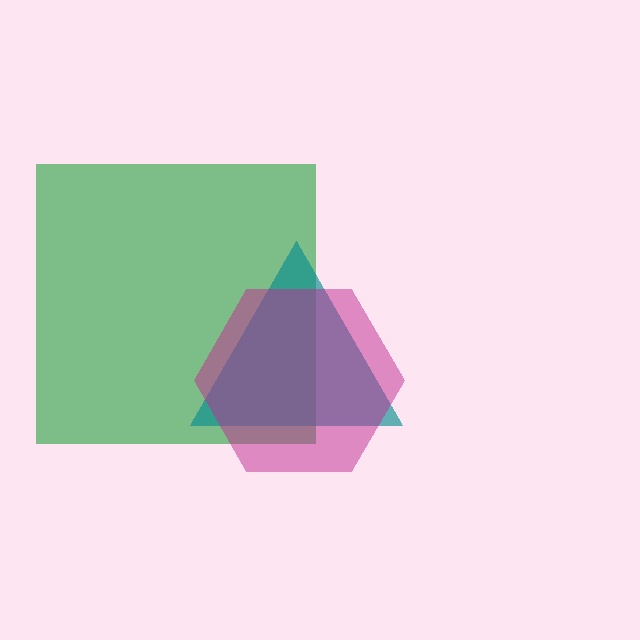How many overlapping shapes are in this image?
There are 3 overlapping shapes in the image.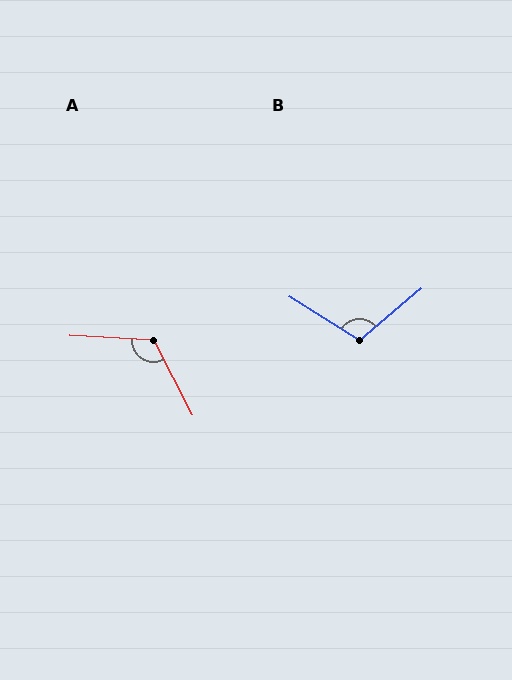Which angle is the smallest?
B, at approximately 108 degrees.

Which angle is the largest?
A, at approximately 121 degrees.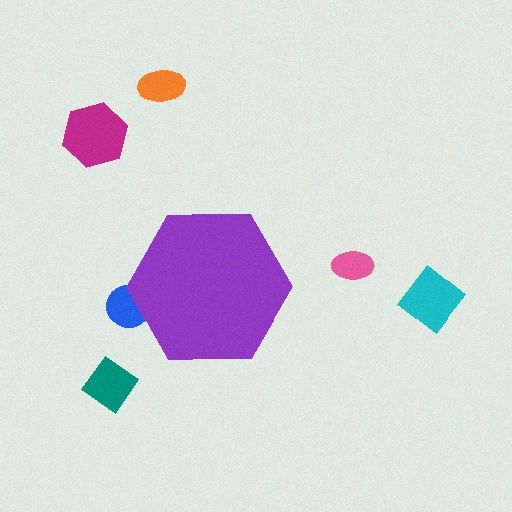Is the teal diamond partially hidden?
No, the teal diamond is fully visible.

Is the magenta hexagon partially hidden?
No, the magenta hexagon is fully visible.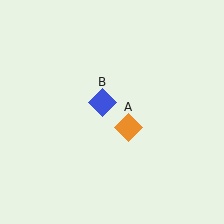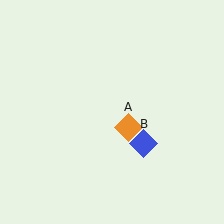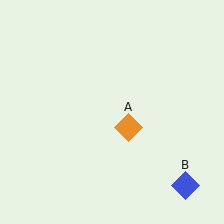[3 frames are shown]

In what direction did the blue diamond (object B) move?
The blue diamond (object B) moved down and to the right.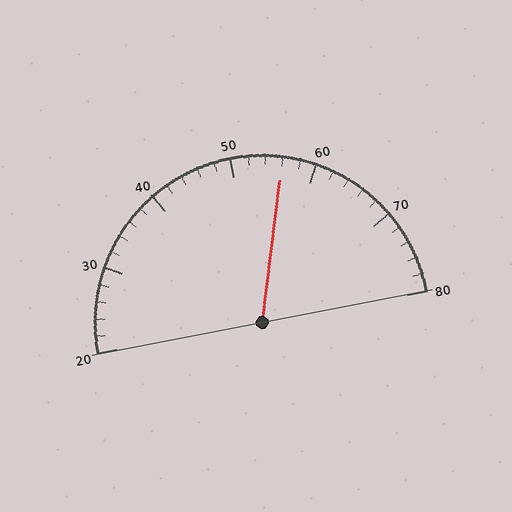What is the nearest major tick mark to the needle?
The nearest major tick mark is 60.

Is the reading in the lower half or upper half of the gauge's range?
The reading is in the upper half of the range (20 to 80).